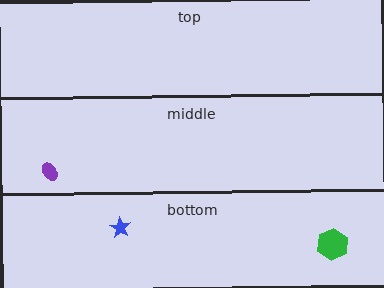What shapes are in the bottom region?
The green hexagon, the blue star.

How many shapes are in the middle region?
1.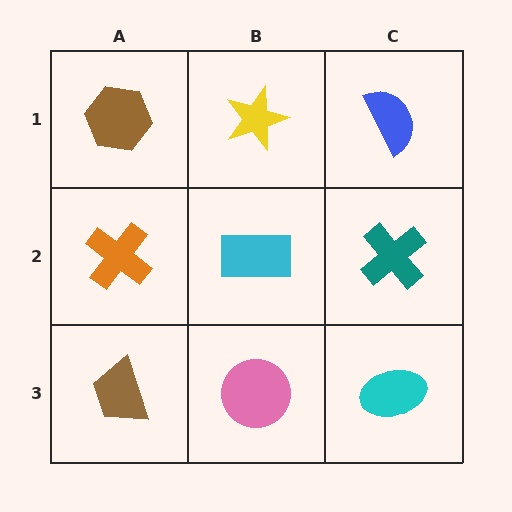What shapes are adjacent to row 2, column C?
A blue semicircle (row 1, column C), a cyan ellipse (row 3, column C), a cyan rectangle (row 2, column B).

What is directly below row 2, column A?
A brown trapezoid.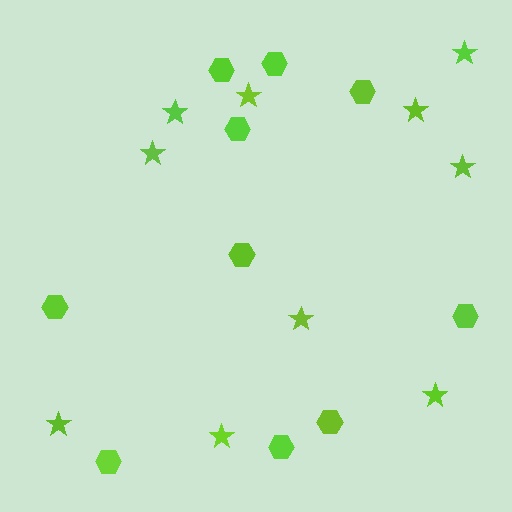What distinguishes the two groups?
There are 2 groups: one group of stars (10) and one group of hexagons (10).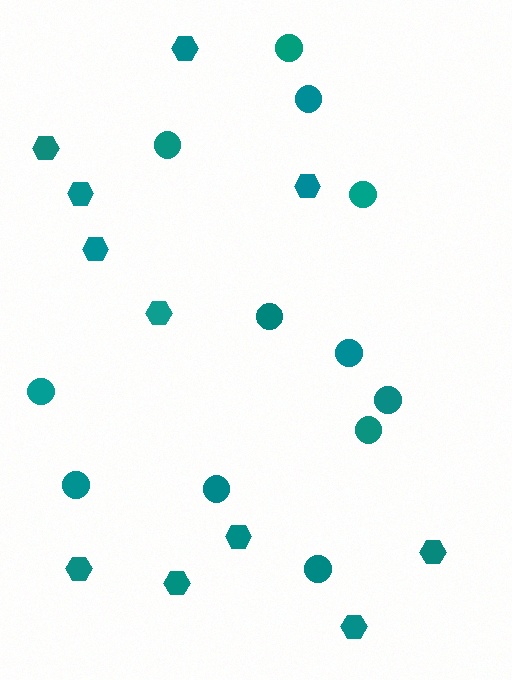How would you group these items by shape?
There are 2 groups: one group of hexagons (11) and one group of circles (12).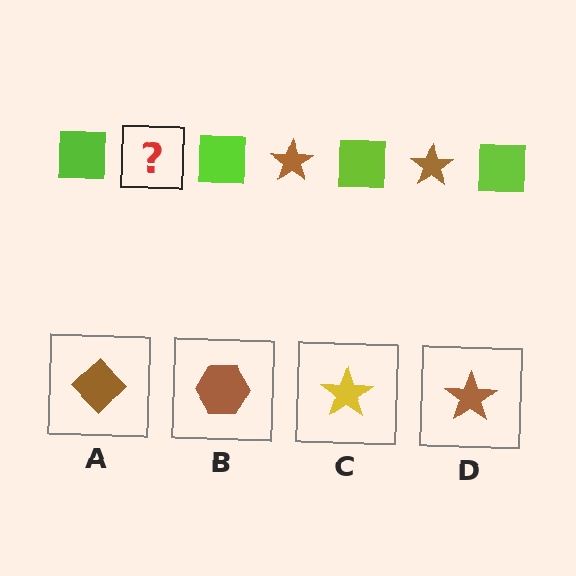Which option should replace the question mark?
Option D.